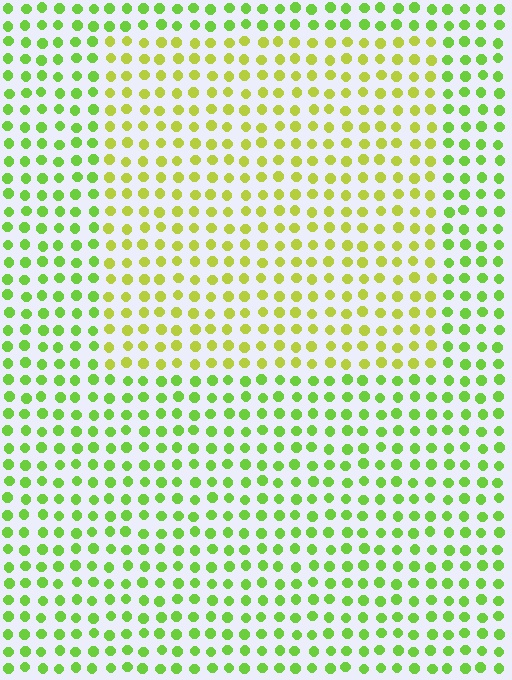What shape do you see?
I see a rectangle.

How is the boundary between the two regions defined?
The boundary is defined purely by a slight shift in hue (about 31 degrees). Spacing, size, and orientation are identical on both sides.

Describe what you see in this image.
The image is filled with small lime elements in a uniform arrangement. A rectangle-shaped region is visible where the elements are tinted to a slightly different hue, forming a subtle color boundary.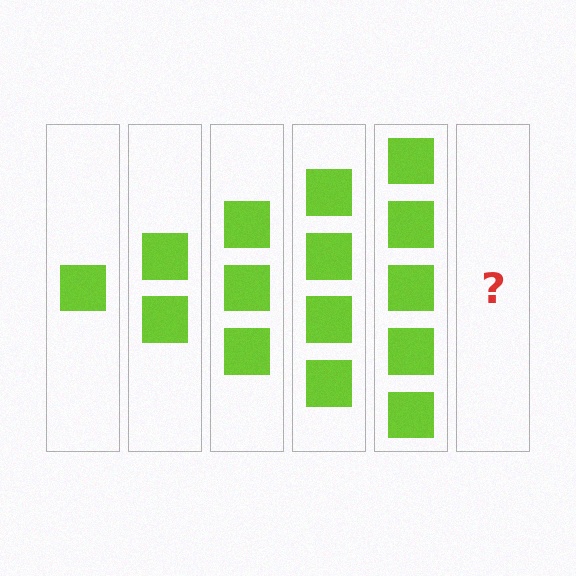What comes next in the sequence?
The next element should be 6 squares.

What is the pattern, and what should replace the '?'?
The pattern is that each step adds one more square. The '?' should be 6 squares.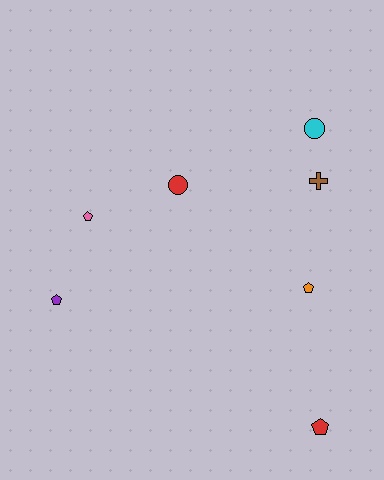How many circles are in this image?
There are 2 circles.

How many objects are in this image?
There are 7 objects.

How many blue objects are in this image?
There are no blue objects.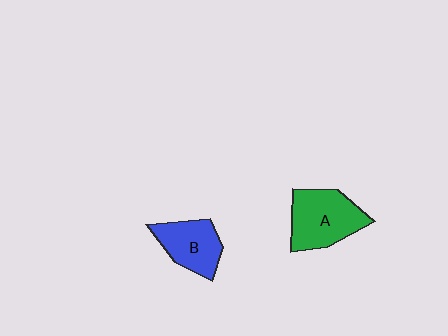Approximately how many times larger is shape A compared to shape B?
Approximately 1.3 times.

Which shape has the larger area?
Shape A (green).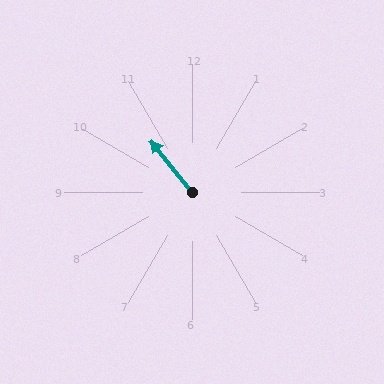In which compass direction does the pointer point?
Northwest.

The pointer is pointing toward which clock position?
Roughly 11 o'clock.